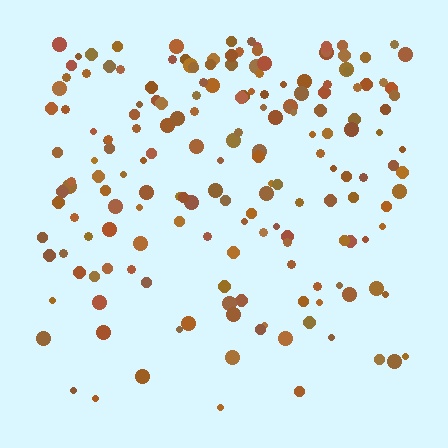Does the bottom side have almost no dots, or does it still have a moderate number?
Still a moderate number, just noticeably fewer than the top.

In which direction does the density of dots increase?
From bottom to top, with the top side densest.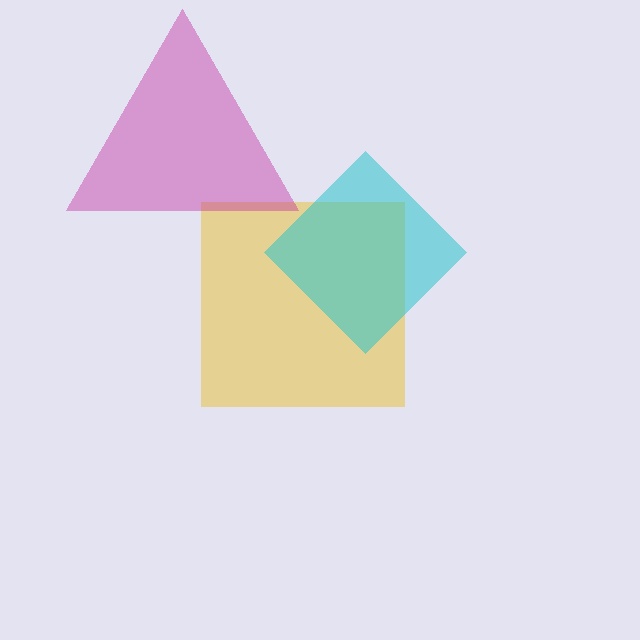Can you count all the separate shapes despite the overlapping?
Yes, there are 3 separate shapes.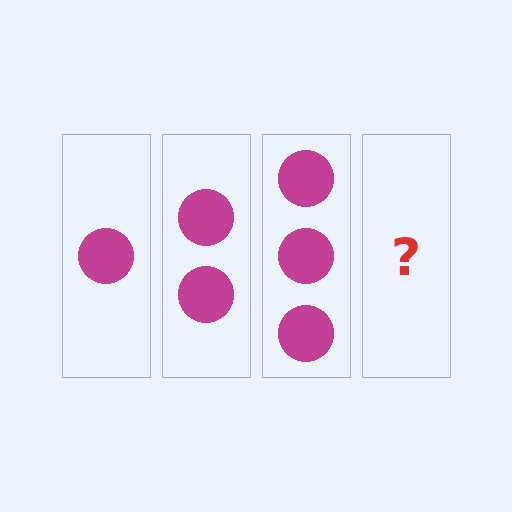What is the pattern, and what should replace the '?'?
The pattern is that each step adds one more circle. The '?' should be 4 circles.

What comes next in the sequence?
The next element should be 4 circles.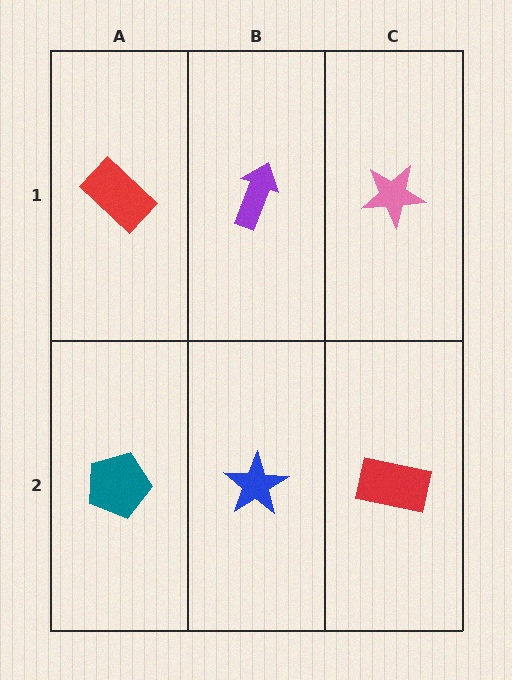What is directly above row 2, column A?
A red rectangle.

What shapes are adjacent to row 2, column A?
A red rectangle (row 1, column A), a blue star (row 2, column B).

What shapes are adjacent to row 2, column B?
A purple arrow (row 1, column B), a teal pentagon (row 2, column A), a red rectangle (row 2, column C).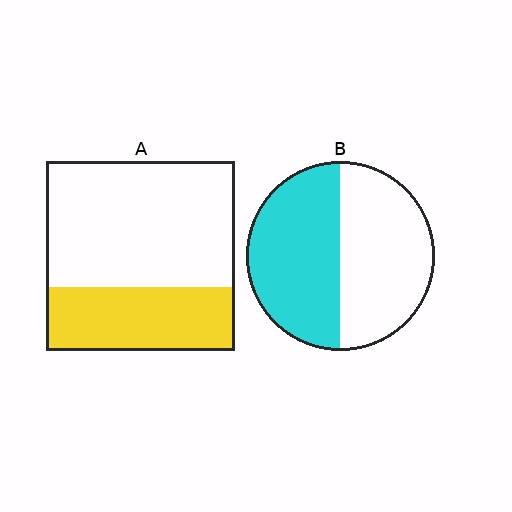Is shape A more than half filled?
No.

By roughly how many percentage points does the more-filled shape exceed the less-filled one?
By roughly 15 percentage points (B over A).